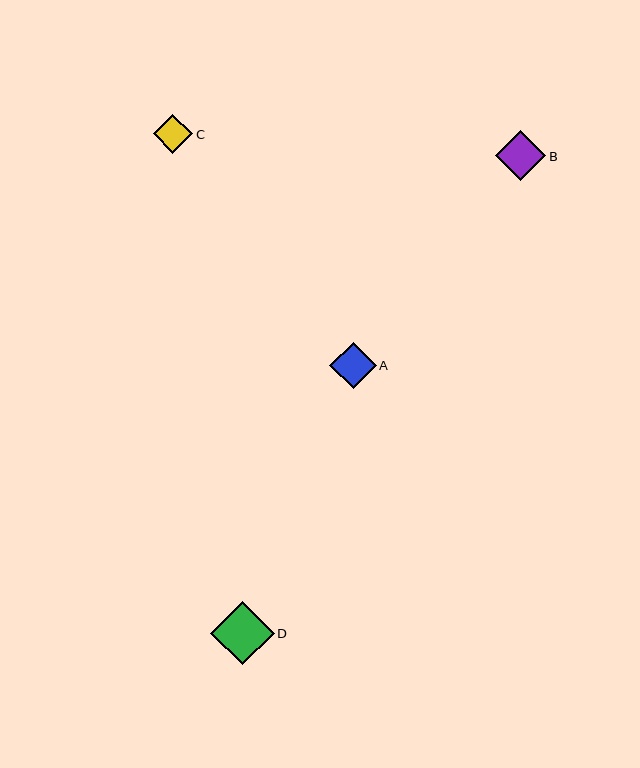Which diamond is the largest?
Diamond D is the largest with a size of approximately 63 pixels.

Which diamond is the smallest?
Diamond C is the smallest with a size of approximately 40 pixels.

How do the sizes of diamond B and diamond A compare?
Diamond B and diamond A are approximately the same size.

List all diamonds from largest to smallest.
From largest to smallest: D, B, A, C.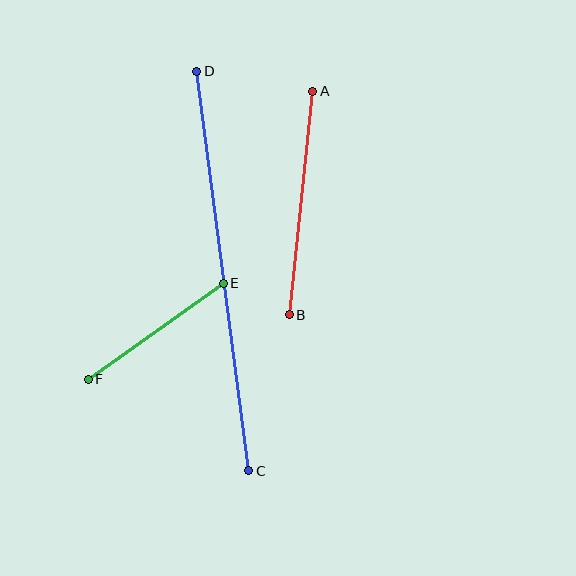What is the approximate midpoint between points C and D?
The midpoint is at approximately (223, 271) pixels.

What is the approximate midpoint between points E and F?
The midpoint is at approximately (156, 331) pixels.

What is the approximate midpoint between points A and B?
The midpoint is at approximately (301, 203) pixels.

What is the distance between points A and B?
The distance is approximately 225 pixels.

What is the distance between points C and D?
The distance is approximately 403 pixels.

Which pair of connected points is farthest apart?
Points C and D are farthest apart.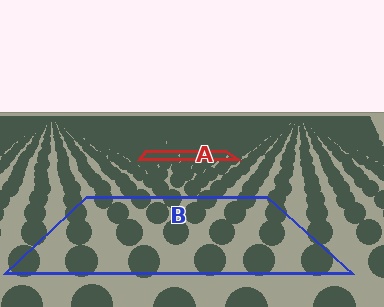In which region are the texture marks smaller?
The texture marks are smaller in region A, because it is farther away.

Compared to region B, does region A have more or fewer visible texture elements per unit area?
Region A has more texture elements per unit area — they are packed more densely because it is farther away.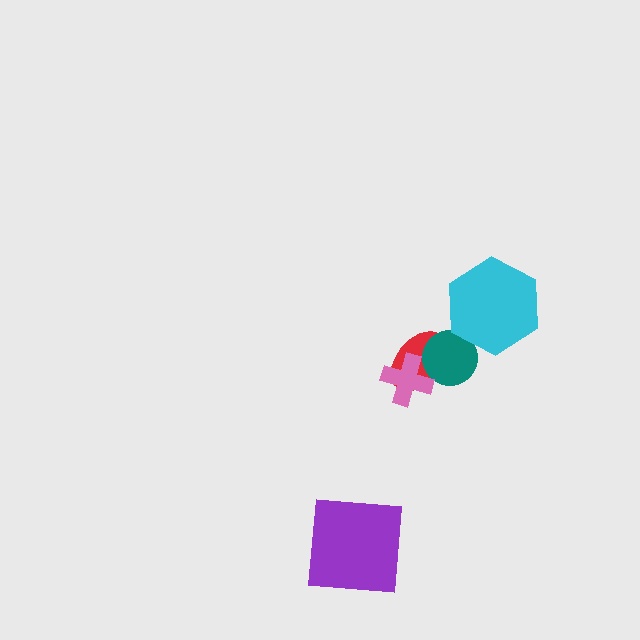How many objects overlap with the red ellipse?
2 objects overlap with the red ellipse.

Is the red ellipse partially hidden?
Yes, it is partially covered by another shape.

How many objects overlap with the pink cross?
2 objects overlap with the pink cross.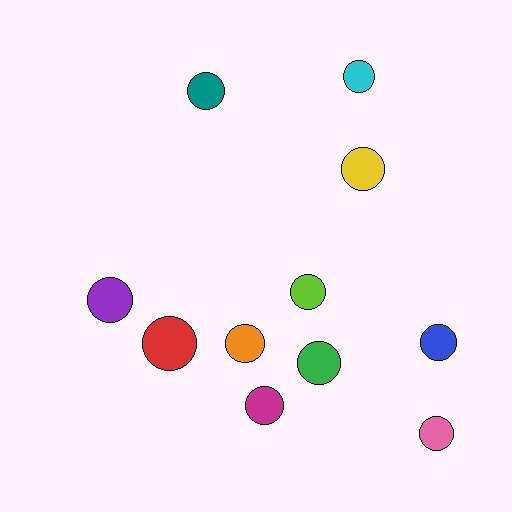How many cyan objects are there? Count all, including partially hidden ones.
There is 1 cyan object.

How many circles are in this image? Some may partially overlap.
There are 11 circles.